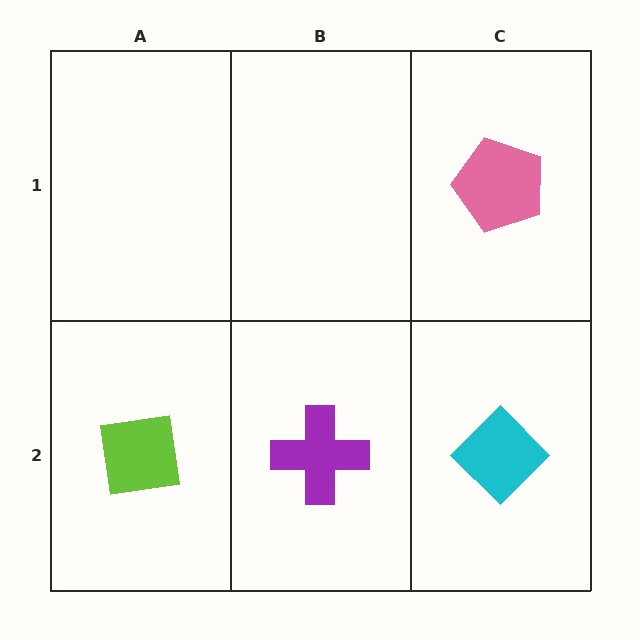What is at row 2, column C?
A cyan diamond.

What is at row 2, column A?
A lime square.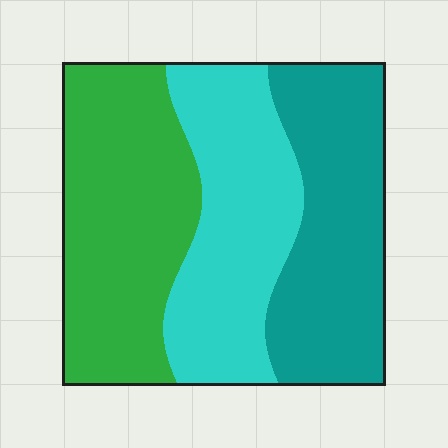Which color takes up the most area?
Green, at roughly 35%.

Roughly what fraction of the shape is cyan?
Cyan covers 31% of the shape.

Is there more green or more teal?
Green.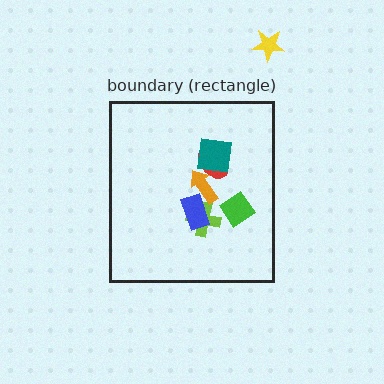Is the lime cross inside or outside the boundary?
Inside.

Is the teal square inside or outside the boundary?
Inside.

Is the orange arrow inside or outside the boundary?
Inside.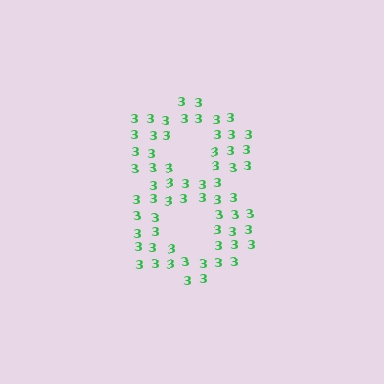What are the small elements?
The small elements are digit 3's.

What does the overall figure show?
The overall figure shows the digit 8.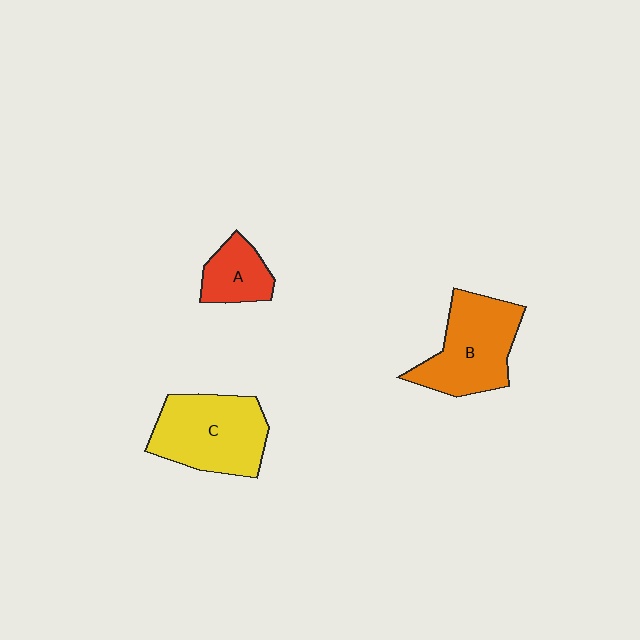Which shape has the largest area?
Shape C (yellow).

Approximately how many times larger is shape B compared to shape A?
Approximately 2.0 times.